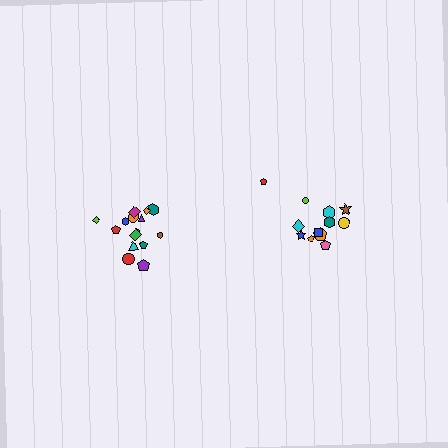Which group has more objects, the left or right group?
The left group.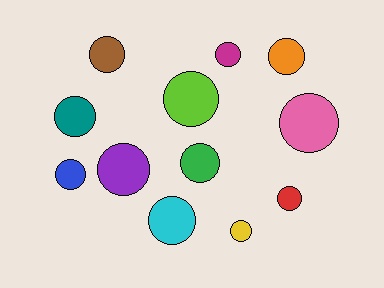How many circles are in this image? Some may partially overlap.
There are 12 circles.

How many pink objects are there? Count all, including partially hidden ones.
There is 1 pink object.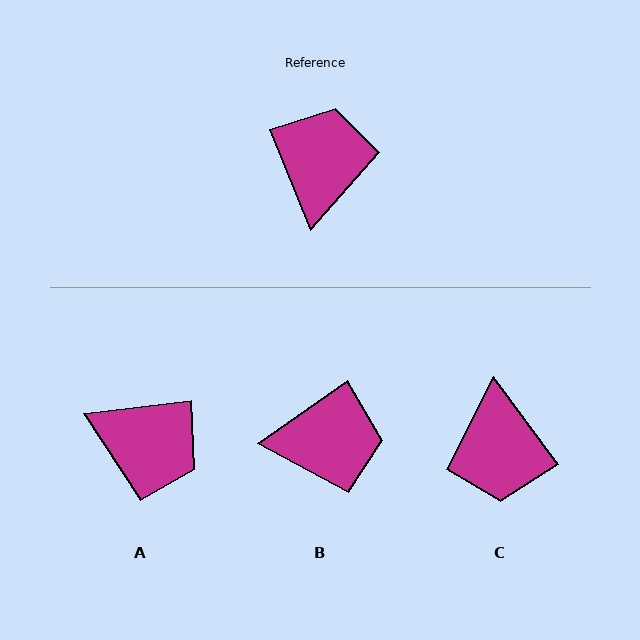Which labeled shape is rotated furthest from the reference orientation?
C, about 166 degrees away.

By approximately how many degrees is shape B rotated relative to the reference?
Approximately 78 degrees clockwise.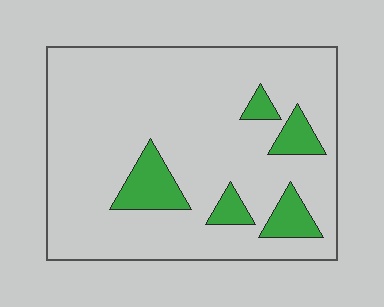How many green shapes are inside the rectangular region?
5.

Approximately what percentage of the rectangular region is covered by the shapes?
Approximately 15%.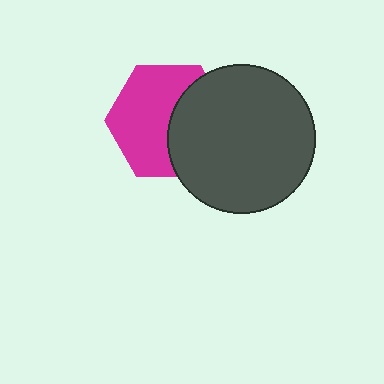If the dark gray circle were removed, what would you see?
You would see the complete magenta hexagon.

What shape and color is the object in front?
The object in front is a dark gray circle.